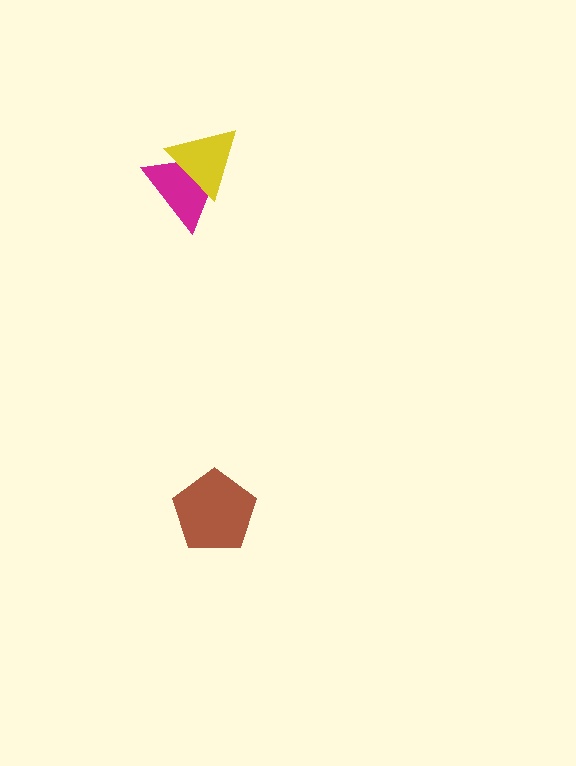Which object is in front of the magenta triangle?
The yellow triangle is in front of the magenta triangle.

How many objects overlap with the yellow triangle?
1 object overlaps with the yellow triangle.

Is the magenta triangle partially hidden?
Yes, it is partially covered by another shape.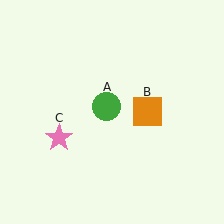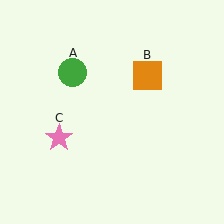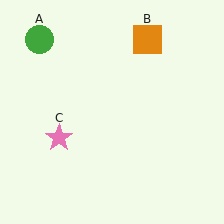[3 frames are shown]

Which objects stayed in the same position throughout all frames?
Pink star (object C) remained stationary.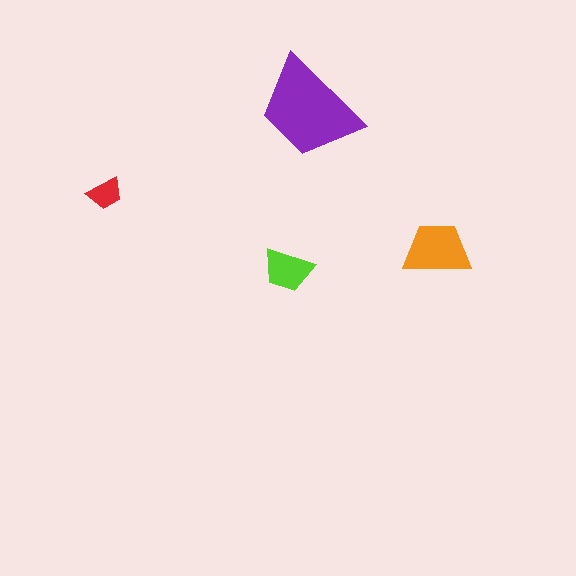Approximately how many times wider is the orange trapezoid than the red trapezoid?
About 2 times wider.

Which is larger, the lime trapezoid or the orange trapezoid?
The orange one.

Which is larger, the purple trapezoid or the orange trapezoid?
The purple one.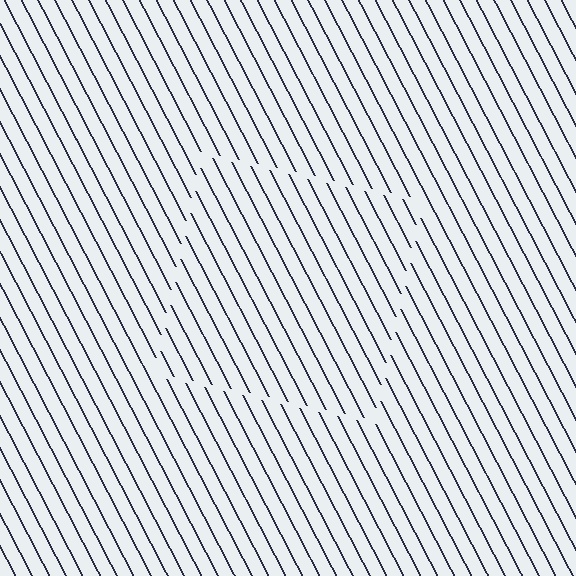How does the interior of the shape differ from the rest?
The interior of the shape contains the same grating, shifted by half a period — the contour is defined by the phase discontinuity where line-ends from the inner and outer gratings abut.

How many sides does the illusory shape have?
4 sides — the line-ends trace a square.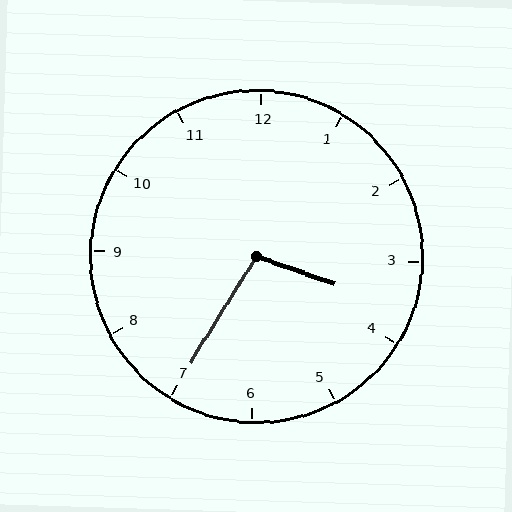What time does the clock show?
3:35.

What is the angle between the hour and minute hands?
Approximately 102 degrees.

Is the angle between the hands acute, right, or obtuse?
It is obtuse.